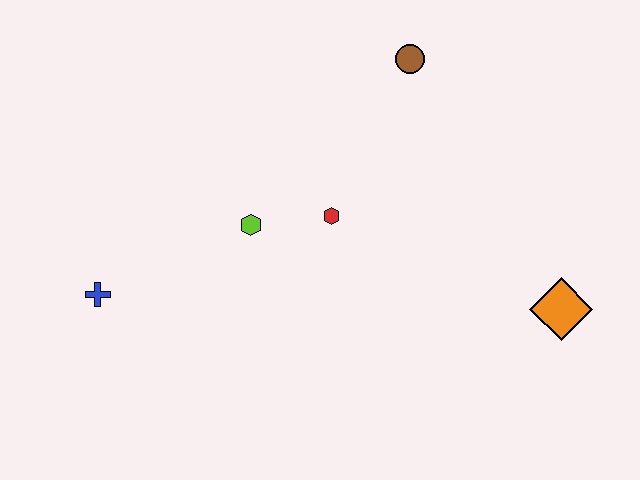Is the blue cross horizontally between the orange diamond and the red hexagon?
No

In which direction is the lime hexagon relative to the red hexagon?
The lime hexagon is to the left of the red hexagon.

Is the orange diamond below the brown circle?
Yes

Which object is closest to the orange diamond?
The red hexagon is closest to the orange diamond.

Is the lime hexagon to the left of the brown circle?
Yes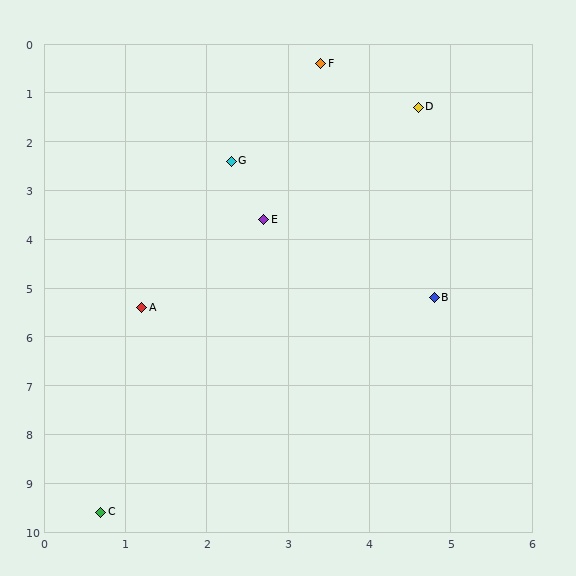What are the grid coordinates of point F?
Point F is at approximately (3.4, 0.4).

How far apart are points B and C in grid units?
Points B and C are about 6.0 grid units apart.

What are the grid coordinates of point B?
Point B is at approximately (4.8, 5.2).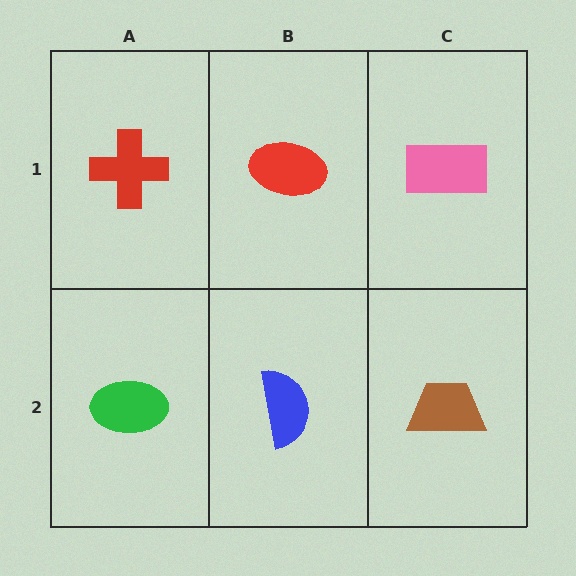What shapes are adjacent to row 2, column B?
A red ellipse (row 1, column B), a green ellipse (row 2, column A), a brown trapezoid (row 2, column C).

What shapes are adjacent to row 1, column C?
A brown trapezoid (row 2, column C), a red ellipse (row 1, column B).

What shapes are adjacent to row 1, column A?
A green ellipse (row 2, column A), a red ellipse (row 1, column B).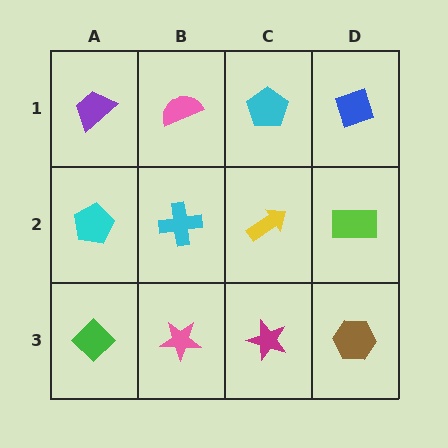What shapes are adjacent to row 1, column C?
A yellow arrow (row 2, column C), a pink semicircle (row 1, column B), a blue diamond (row 1, column D).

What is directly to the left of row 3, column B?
A green diamond.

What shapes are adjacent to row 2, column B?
A pink semicircle (row 1, column B), a pink star (row 3, column B), a cyan pentagon (row 2, column A), a yellow arrow (row 2, column C).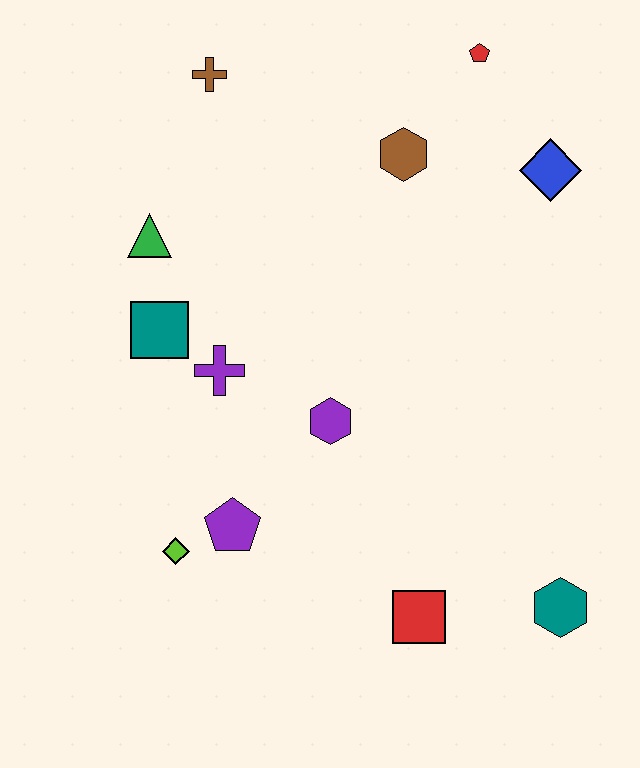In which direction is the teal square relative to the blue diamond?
The teal square is to the left of the blue diamond.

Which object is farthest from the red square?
The brown cross is farthest from the red square.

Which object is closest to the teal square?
The purple cross is closest to the teal square.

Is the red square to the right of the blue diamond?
No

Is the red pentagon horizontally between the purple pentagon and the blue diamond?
Yes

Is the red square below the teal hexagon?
Yes